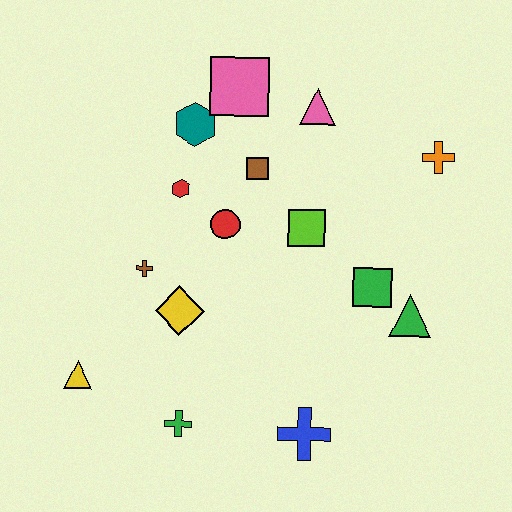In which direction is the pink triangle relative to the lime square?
The pink triangle is above the lime square.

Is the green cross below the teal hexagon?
Yes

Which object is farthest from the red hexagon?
The blue cross is farthest from the red hexagon.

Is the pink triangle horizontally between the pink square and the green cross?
No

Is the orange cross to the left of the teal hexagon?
No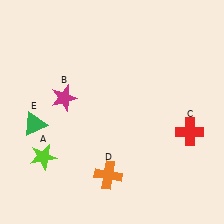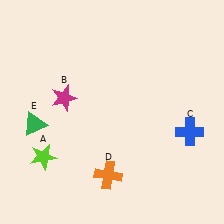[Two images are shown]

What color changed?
The cross (C) changed from red in Image 1 to blue in Image 2.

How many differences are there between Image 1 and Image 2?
There is 1 difference between the two images.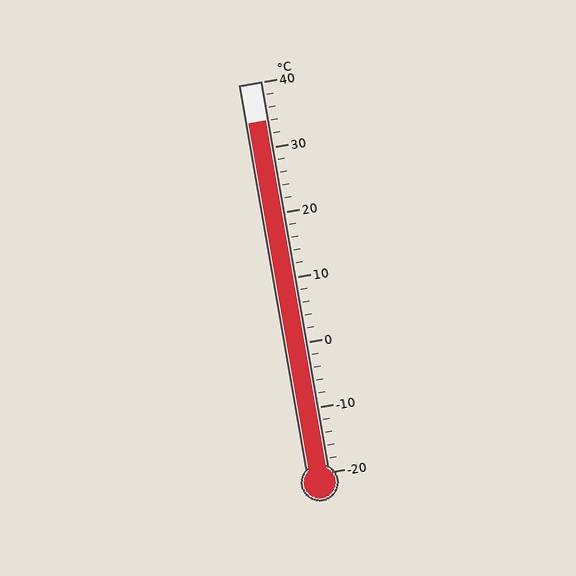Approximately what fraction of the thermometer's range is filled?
The thermometer is filled to approximately 90% of its range.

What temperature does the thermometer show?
The thermometer shows approximately 34°C.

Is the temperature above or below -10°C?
The temperature is above -10°C.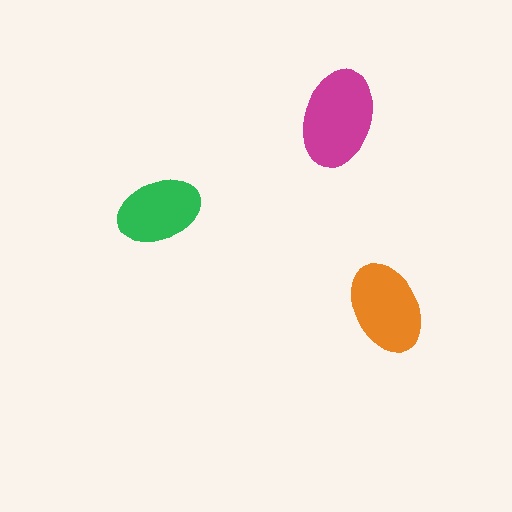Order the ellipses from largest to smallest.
the magenta one, the orange one, the green one.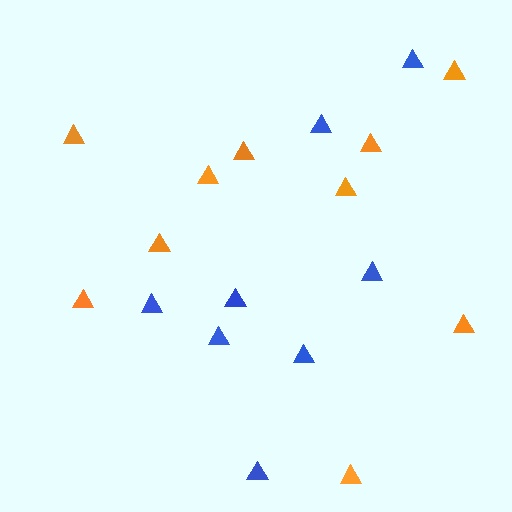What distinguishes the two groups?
There are 2 groups: one group of blue triangles (8) and one group of orange triangles (10).